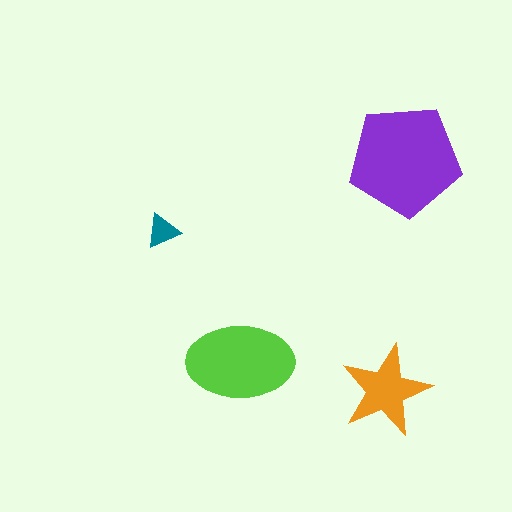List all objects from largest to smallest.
The purple pentagon, the lime ellipse, the orange star, the teal triangle.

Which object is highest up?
The purple pentagon is topmost.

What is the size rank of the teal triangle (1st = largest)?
4th.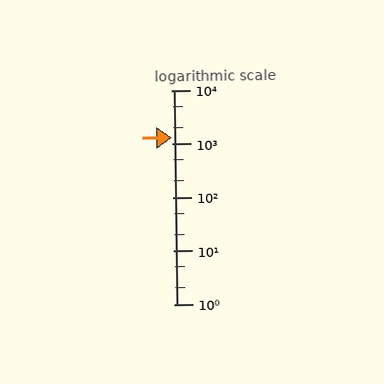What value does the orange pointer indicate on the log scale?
The pointer indicates approximately 1300.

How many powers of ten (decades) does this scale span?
The scale spans 4 decades, from 1 to 10000.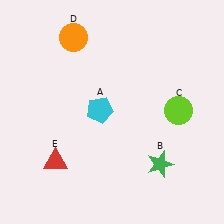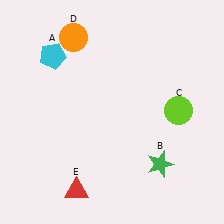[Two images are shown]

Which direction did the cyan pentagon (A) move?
The cyan pentagon (A) moved up.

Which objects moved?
The objects that moved are: the cyan pentagon (A), the red triangle (E).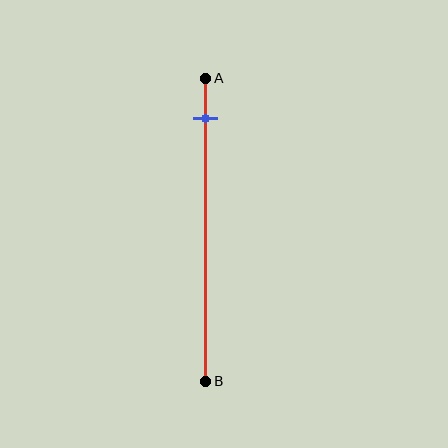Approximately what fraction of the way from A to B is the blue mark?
The blue mark is approximately 15% of the way from A to B.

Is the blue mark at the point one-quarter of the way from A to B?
No, the mark is at about 15% from A, not at the 25% one-quarter point.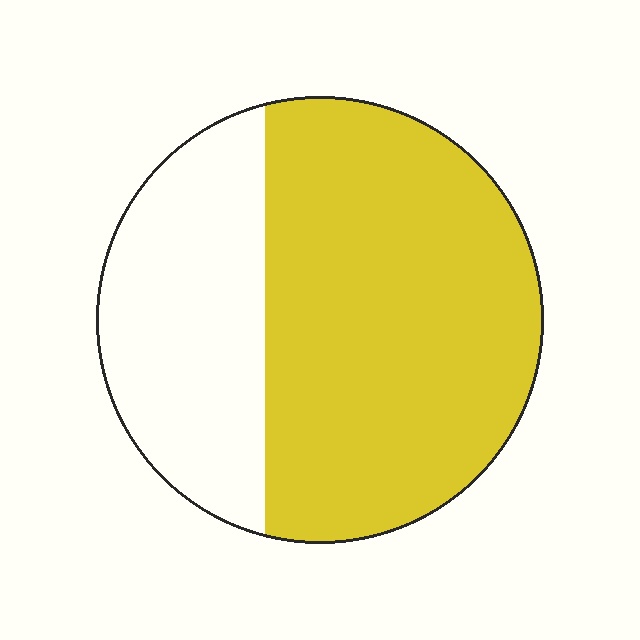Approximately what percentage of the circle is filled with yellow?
Approximately 65%.